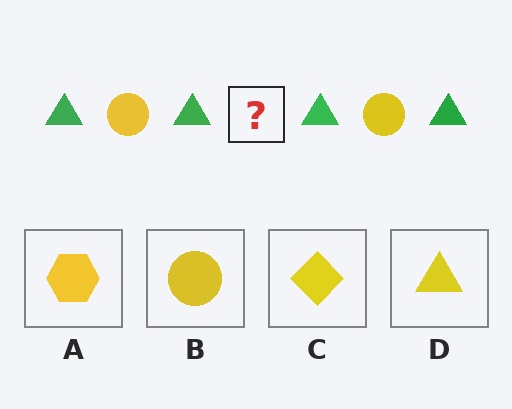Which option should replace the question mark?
Option B.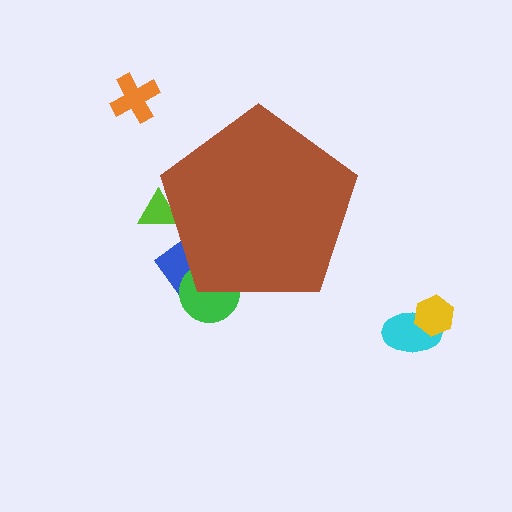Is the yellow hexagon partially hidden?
No, the yellow hexagon is fully visible.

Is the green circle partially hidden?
Yes, the green circle is partially hidden behind the brown pentagon.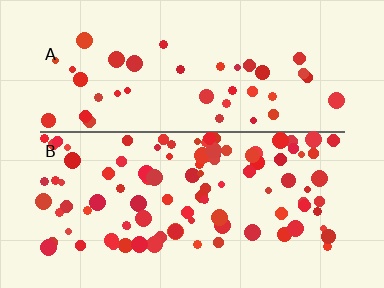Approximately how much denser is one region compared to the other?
Approximately 2.3× — region B over region A.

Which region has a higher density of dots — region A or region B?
B (the bottom).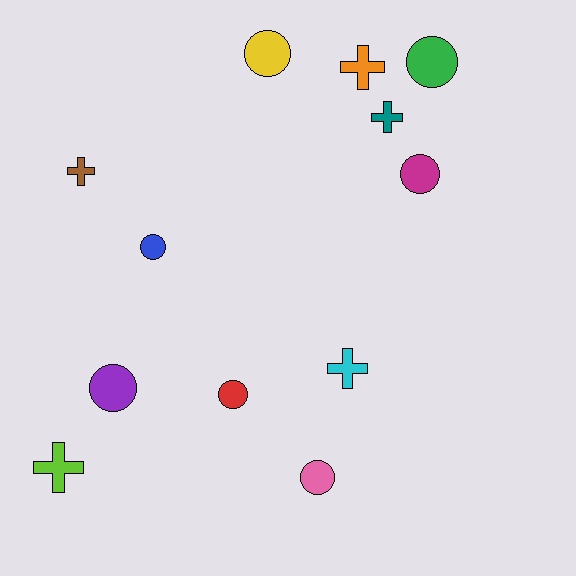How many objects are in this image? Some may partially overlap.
There are 12 objects.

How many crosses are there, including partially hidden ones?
There are 5 crosses.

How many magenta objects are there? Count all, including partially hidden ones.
There is 1 magenta object.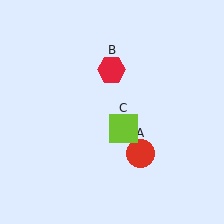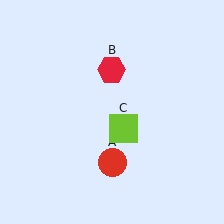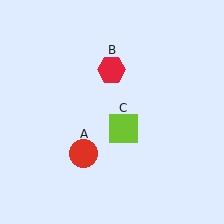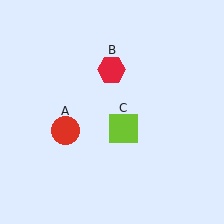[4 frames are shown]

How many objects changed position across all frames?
1 object changed position: red circle (object A).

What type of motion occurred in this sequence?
The red circle (object A) rotated clockwise around the center of the scene.